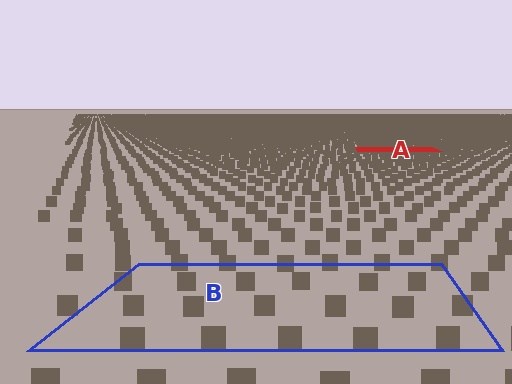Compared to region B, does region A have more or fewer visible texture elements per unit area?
Region A has more texture elements per unit area — they are packed more densely because it is farther away.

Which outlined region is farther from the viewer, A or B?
Region A is farther from the viewer — the texture elements inside it appear smaller and more densely packed.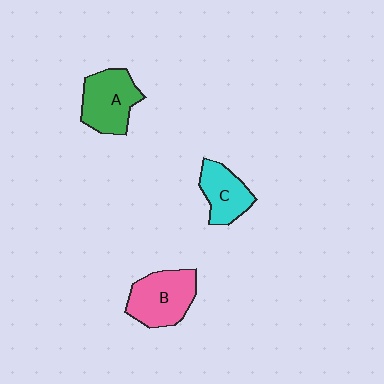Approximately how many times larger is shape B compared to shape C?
Approximately 1.4 times.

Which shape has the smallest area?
Shape C (cyan).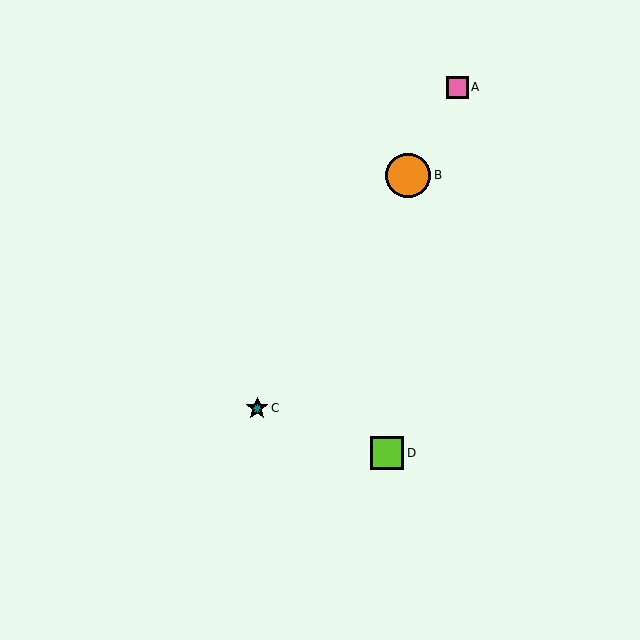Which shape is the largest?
The orange circle (labeled B) is the largest.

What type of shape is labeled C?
Shape C is a teal star.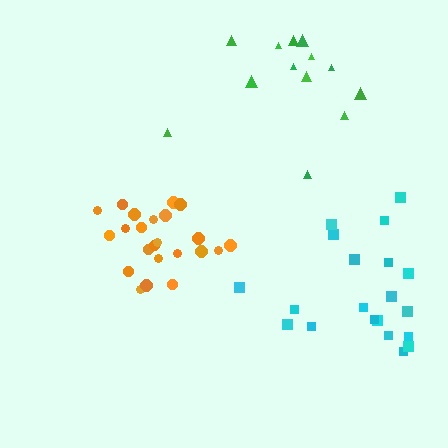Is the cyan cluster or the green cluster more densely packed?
Cyan.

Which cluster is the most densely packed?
Orange.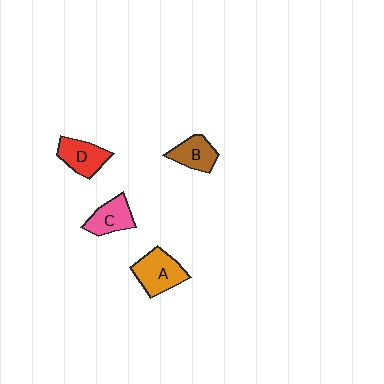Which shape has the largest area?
Shape A (orange).